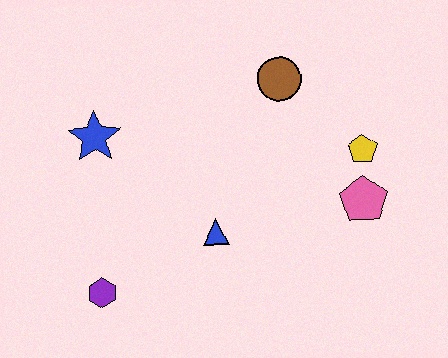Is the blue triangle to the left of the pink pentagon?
Yes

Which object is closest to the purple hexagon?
The blue triangle is closest to the purple hexagon.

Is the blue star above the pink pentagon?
Yes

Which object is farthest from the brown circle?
The purple hexagon is farthest from the brown circle.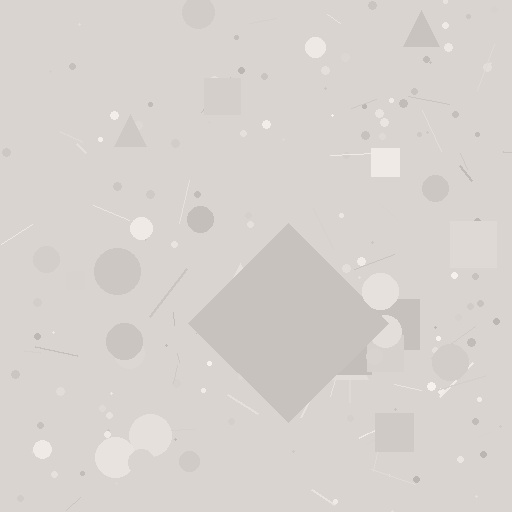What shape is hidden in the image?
A diamond is hidden in the image.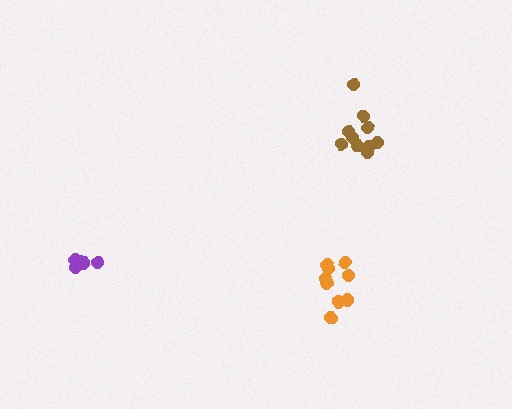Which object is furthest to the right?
The brown cluster is rightmost.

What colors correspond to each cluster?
The clusters are colored: orange, brown, purple.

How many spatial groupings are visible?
There are 3 spatial groupings.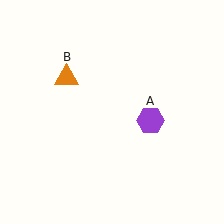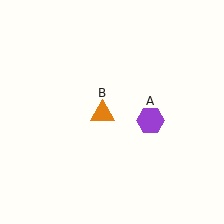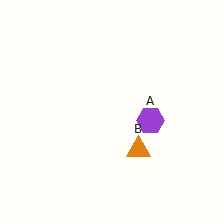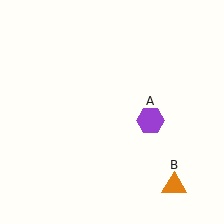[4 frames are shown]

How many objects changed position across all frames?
1 object changed position: orange triangle (object B).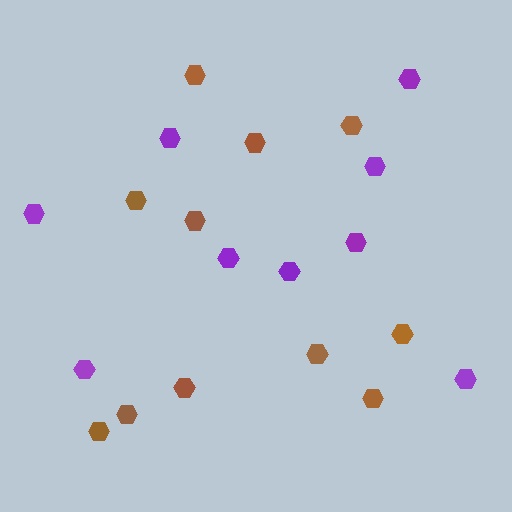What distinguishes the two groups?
There are 2 groups: one group of brown hexagons (11) and one group of purple hexagons (9).